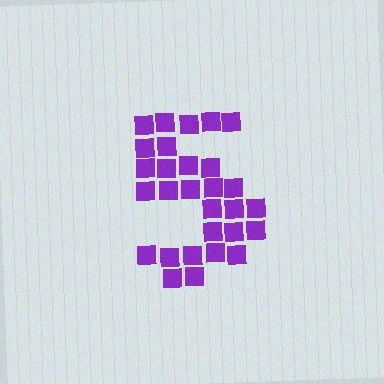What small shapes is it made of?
It is made of small squares.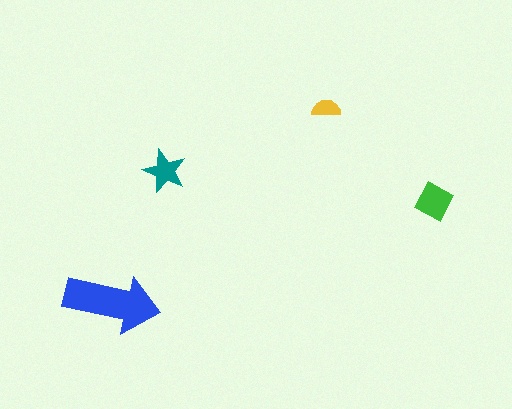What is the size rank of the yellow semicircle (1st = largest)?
4th.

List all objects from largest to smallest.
The blue arrow, the green diamond, the teal star, the yellow semicircle.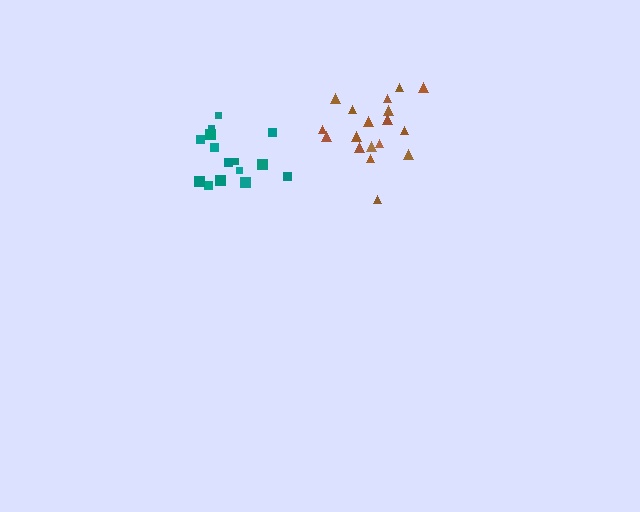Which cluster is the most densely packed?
Brown.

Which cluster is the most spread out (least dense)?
Teal.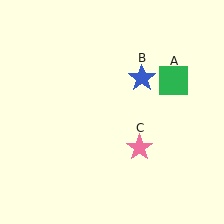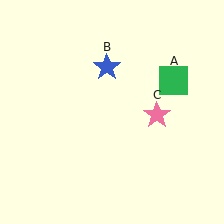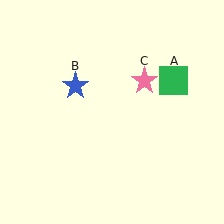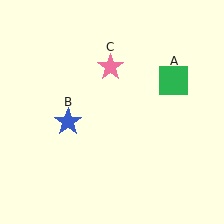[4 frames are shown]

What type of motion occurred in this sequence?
The blue star (object B), pink star (object C) rotated counterclockwise around the center of the scene.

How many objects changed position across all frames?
2 objects changed position: blue star (object B), pink star (object C).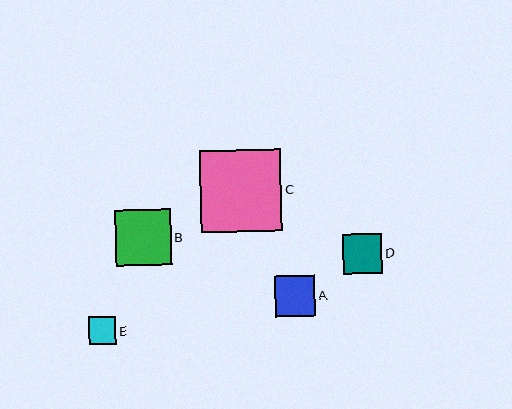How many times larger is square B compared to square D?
Square B is approximately 1.4 times the size of square D.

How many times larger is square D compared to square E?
Square D is approximately 1.4 times the size of square E.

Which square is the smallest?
Square E is the smallest with a size of approximately 28 pixels.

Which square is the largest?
Square C is the largest with a size of approximately 82 pixels.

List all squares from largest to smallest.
From largest to smallest: C, B, A, D, E.